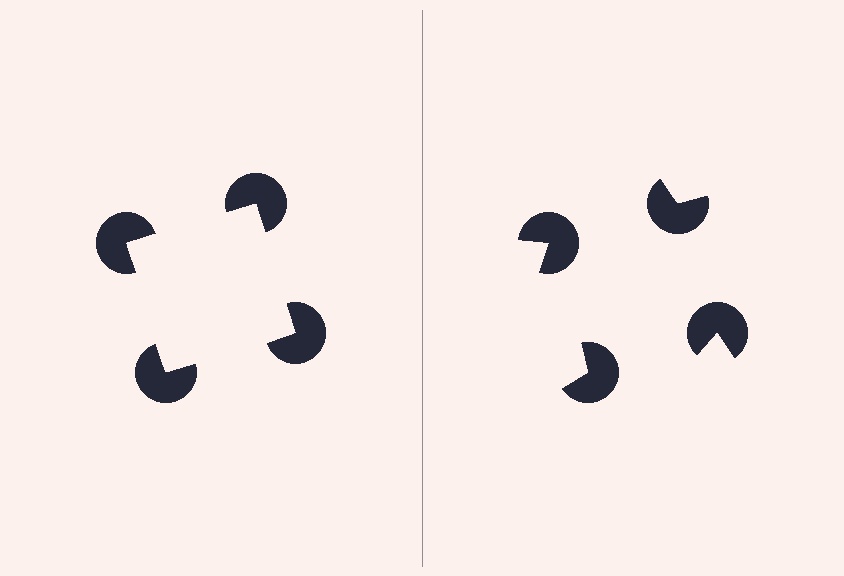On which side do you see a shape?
An illusory square appears on the left side. On the right side the wedge cuts are rotated, so no coherent shape forms.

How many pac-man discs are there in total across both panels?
8 — 4 on each side.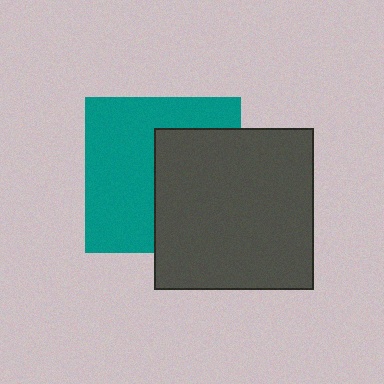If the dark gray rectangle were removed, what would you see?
You would see the complete teal square.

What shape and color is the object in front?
The object in front is a dark gray rectangle.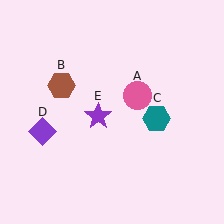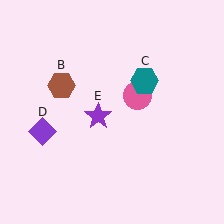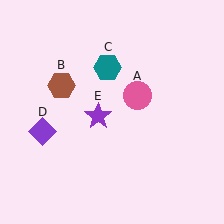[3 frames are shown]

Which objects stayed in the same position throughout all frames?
Pink circle (object A) and brown hexagon (object B) and purple diamond (object D) and purple star (object E) remained stationary.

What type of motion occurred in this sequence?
The teal hexagon (object C) rotated counterclockwise around the center of the scene.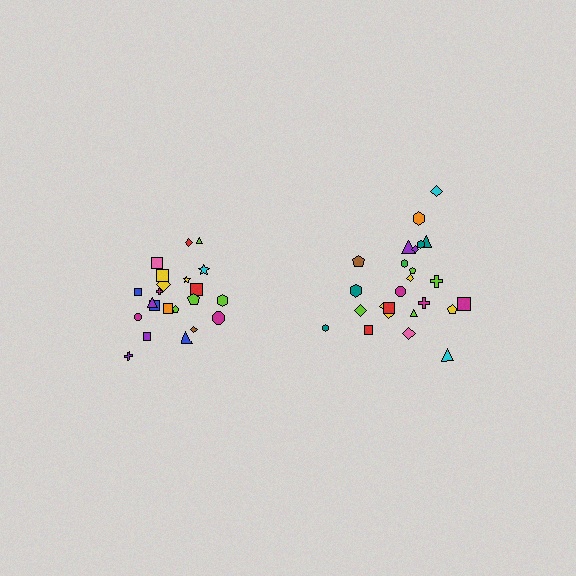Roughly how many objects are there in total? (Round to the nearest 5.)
Roughly 45 objects in total.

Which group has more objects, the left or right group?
The right group.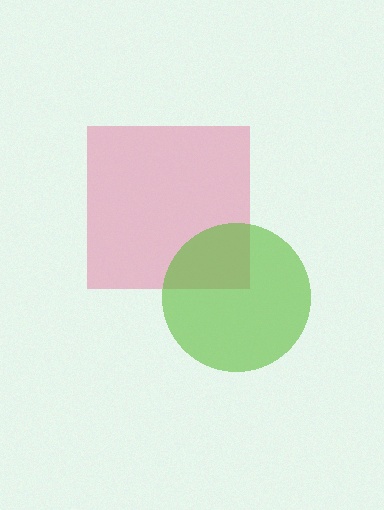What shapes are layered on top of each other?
The layered shapes are: a pink square, a lime circle.